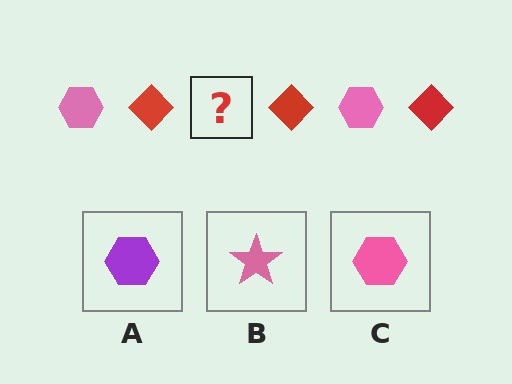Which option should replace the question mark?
Option C.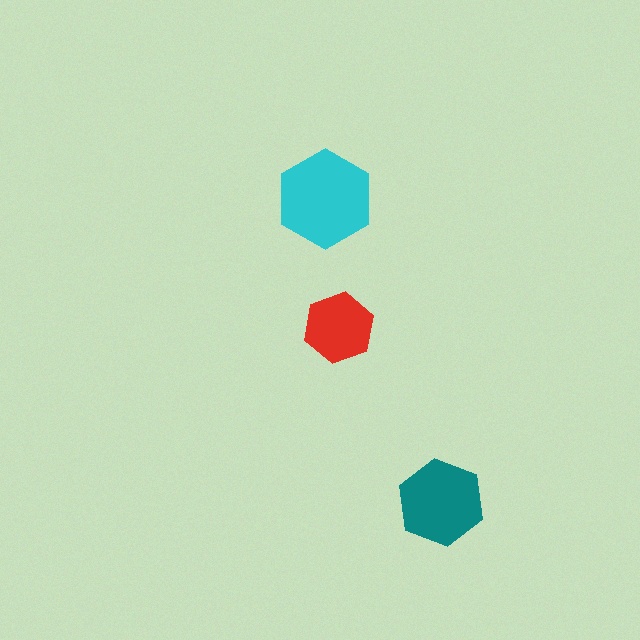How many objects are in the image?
There are 3 objects in the image.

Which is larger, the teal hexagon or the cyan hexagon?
The cyan one.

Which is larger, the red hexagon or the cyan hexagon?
The cyan one.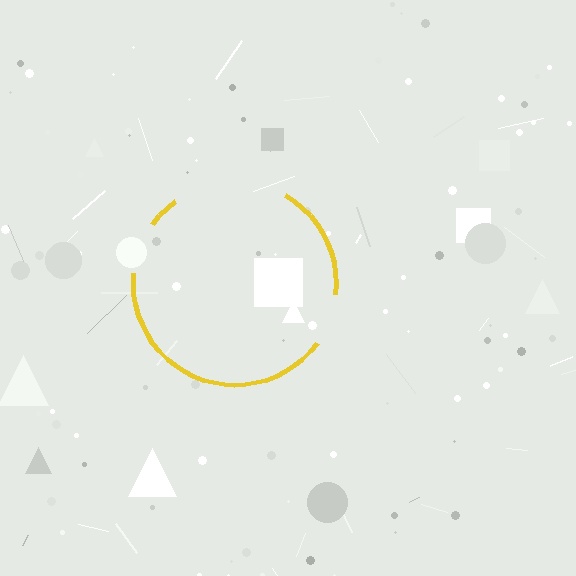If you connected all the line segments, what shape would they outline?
They would outline a circle.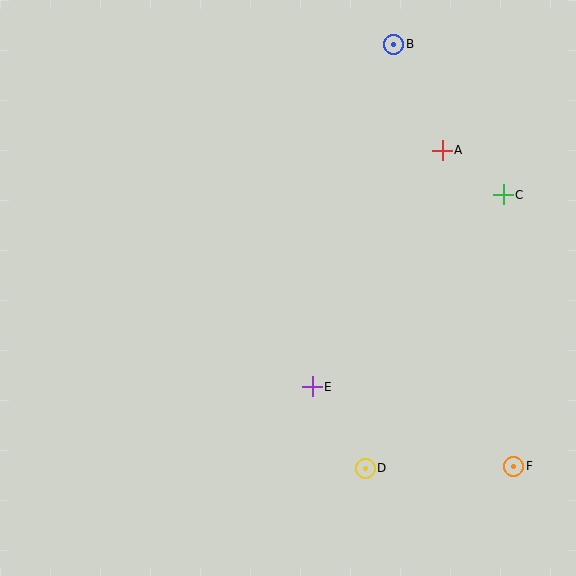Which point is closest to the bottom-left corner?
Point E is closest to the bottom-left corner.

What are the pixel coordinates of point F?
Point F is at (514, 466).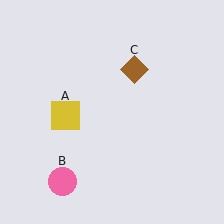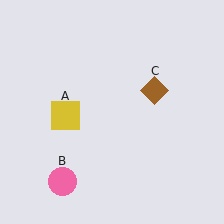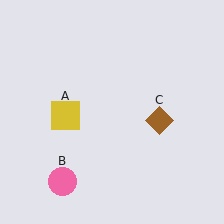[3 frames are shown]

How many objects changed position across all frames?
1 object changed position: brown diamond (object C).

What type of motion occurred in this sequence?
The brown diamond (object C) rotated clockwise around the center of the scene.